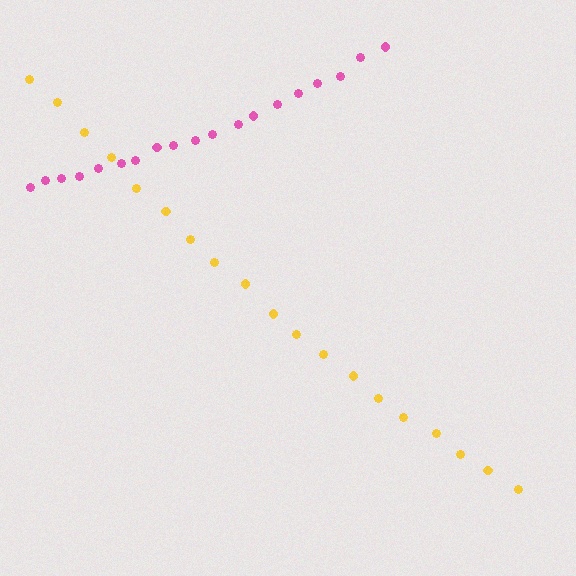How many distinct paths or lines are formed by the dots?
There are 2 distinct paths.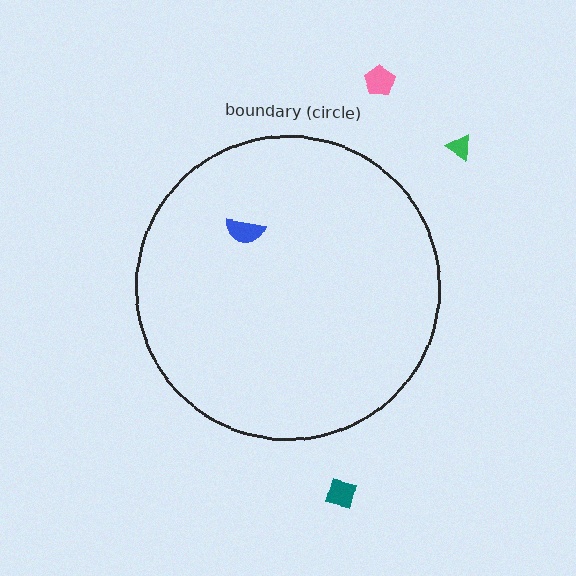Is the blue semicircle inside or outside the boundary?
Inside.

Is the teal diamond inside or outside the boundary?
Outside.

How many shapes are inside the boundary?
1 inside, 3 outside.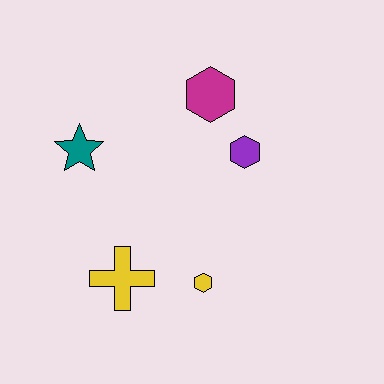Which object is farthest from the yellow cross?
The magenta hexagon is farthest from the yellow cross.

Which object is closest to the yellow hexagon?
The yellow cross is closest to the yellow hexagon.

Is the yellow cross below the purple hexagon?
Yes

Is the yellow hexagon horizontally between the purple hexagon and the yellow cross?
Yes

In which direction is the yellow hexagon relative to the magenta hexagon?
The yellow hexagon is below the magenta hexagon.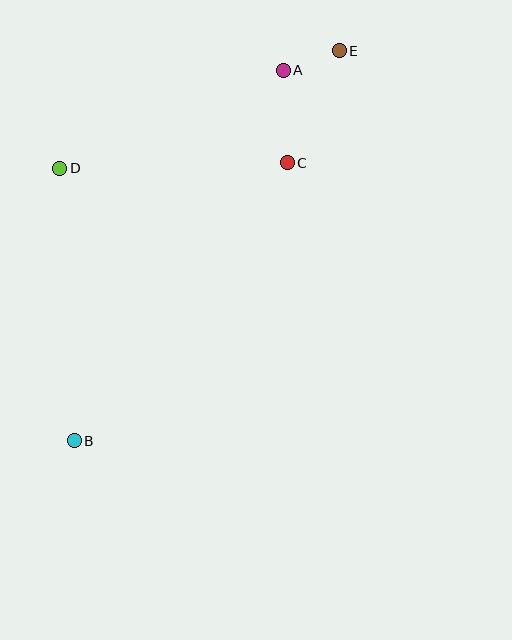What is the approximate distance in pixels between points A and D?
The distance between A and D is approximately 244 pixels.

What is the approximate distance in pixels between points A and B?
The distance between A and B is approximately 426 pixels.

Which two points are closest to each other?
Points A and E are closest to each other.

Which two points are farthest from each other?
Points B and E are farthest from each other.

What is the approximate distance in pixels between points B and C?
The distance between B and C is approximately 350 pixels.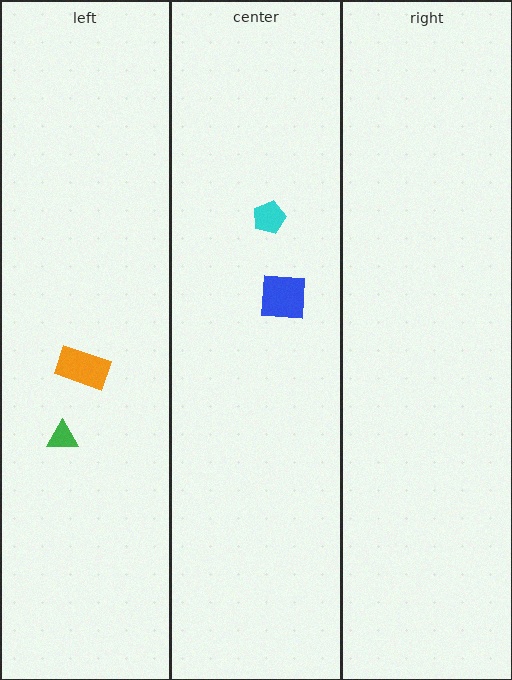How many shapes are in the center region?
2.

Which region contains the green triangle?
The left region.